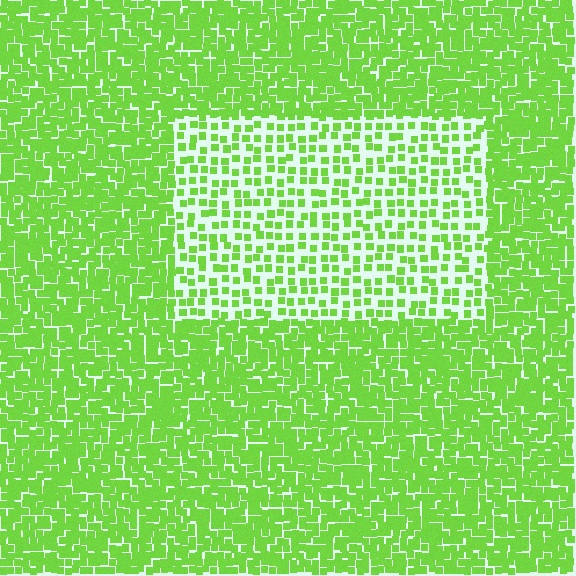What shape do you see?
I see a rectangle.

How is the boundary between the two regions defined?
The boundary is defined by a change in element density (approximately 2.3x ratio). All elements are the same color, size, and shape.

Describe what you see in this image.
The image contains small lime elements arranged at two different densities. A rectangle-shaped region is visible where the elements are less densely packed than the surrounding area.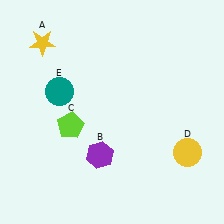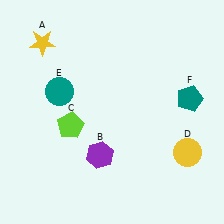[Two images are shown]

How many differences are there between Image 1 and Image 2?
There is 1 difference between the two images.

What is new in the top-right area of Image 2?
A teal pentagon (F) was added in the top-right area of Image 2.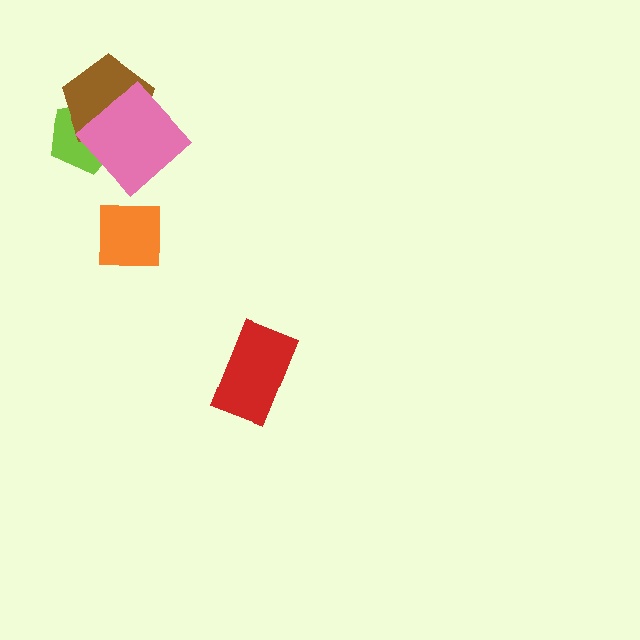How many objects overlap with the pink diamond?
2 objects overlap with the pink diamond.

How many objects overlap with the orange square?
0 objects overlap with the orange square.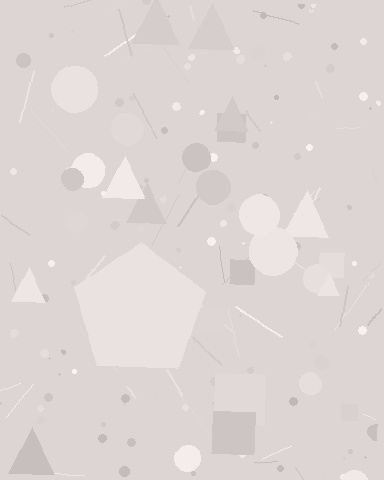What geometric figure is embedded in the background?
A pentagon is embedded in the background.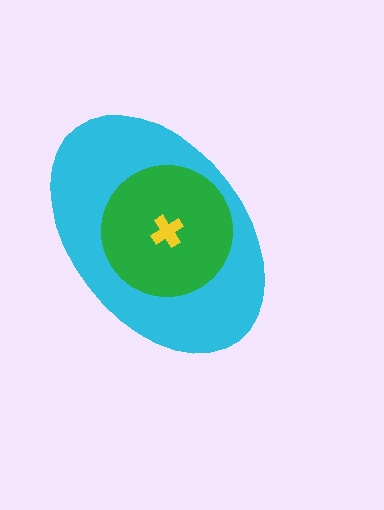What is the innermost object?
The yellow cross.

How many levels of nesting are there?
3.